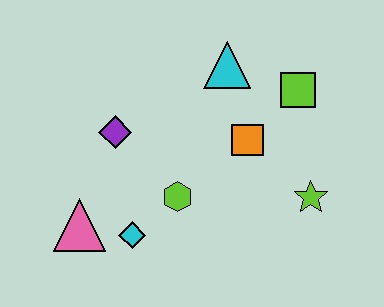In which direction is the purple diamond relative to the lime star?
The purple diamond is to the left of the lime star.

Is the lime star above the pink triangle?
Yes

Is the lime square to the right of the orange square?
Yes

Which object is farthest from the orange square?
The pink triangle is farthest from the orange square.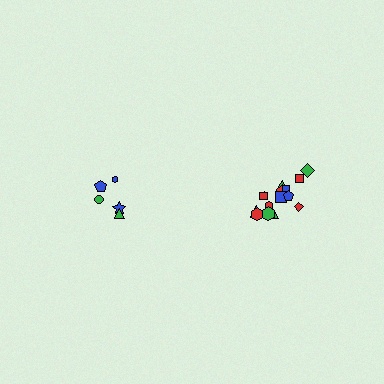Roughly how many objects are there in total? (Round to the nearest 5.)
Roughly 20 objects in total.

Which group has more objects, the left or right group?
The right group.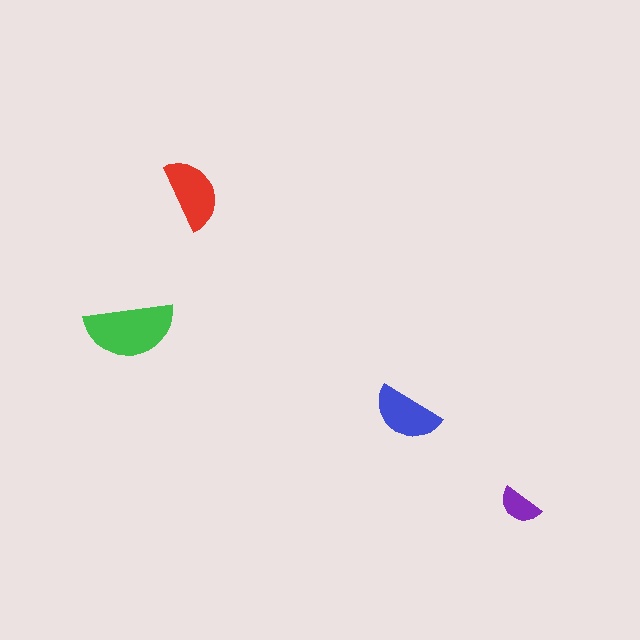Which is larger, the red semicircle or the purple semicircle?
The red one.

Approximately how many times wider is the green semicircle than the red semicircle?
About 1.5 times wider.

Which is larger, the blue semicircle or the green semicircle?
The green one.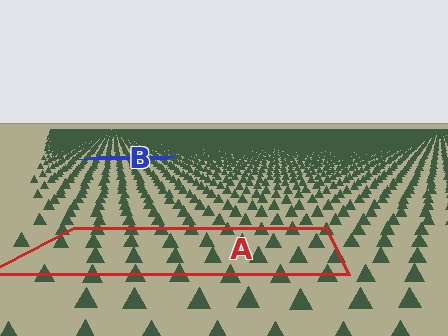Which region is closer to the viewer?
Region A is closer. The texture elements there are larger and more spread out.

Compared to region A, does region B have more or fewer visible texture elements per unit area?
Region B has more texture elements per unit area — they are packed more densely because it is farther away.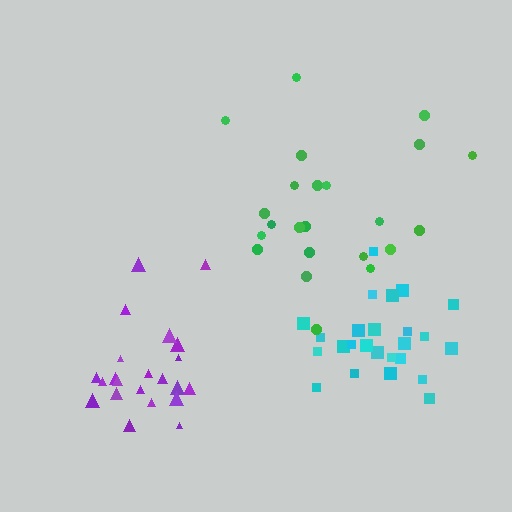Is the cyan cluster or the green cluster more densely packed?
Cyan.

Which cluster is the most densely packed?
Cyan.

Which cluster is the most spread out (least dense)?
Green.